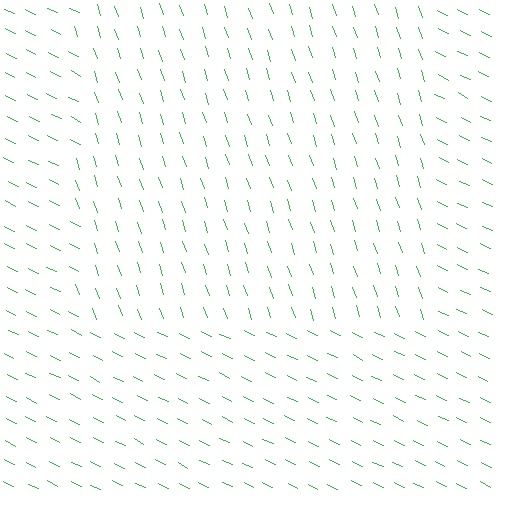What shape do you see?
I see a rectangle.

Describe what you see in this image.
The image is filled with small green line segments. A rectangle region in the image has lines oriented differently from the surrounding lines, creating a visible texture boundary.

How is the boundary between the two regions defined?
The boundary is defined purely by a change in line orientation (approximately 45 degrees difference). All lines are the same color and thickness.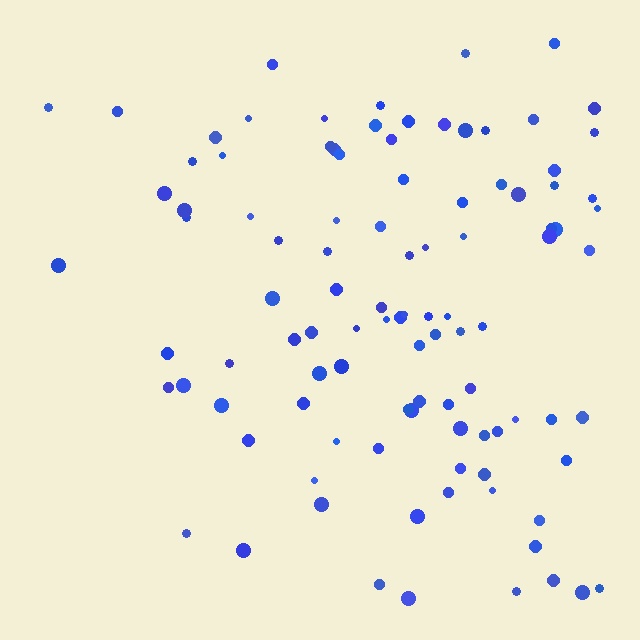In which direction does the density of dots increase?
From left to right, with the right side densest.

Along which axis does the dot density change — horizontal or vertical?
Horizontal.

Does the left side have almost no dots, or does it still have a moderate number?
Still a moderate number, just noticeably fewer than the right.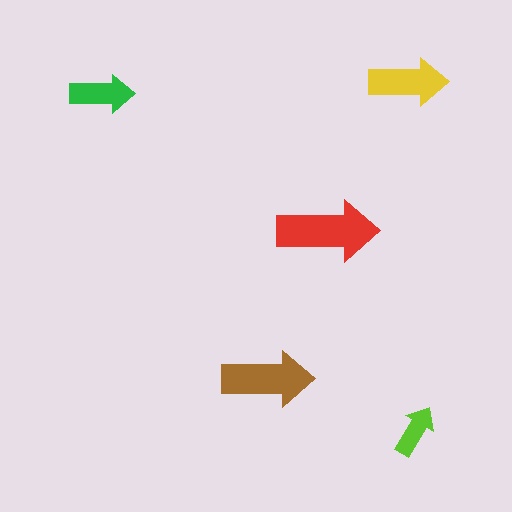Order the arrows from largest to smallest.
the red one, the brown one, the yellow one, the green one, the lime one.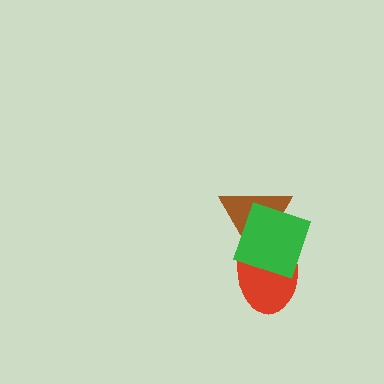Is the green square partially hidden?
No, no other shape covers it.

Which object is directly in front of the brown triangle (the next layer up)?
The red ellipse is directly in front of the brown triangle.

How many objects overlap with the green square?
2 objects overlap with the green square.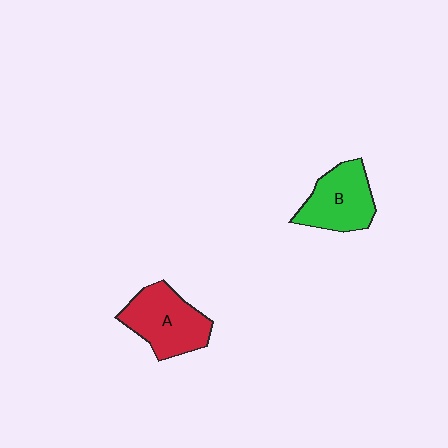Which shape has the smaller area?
Shape B (green).